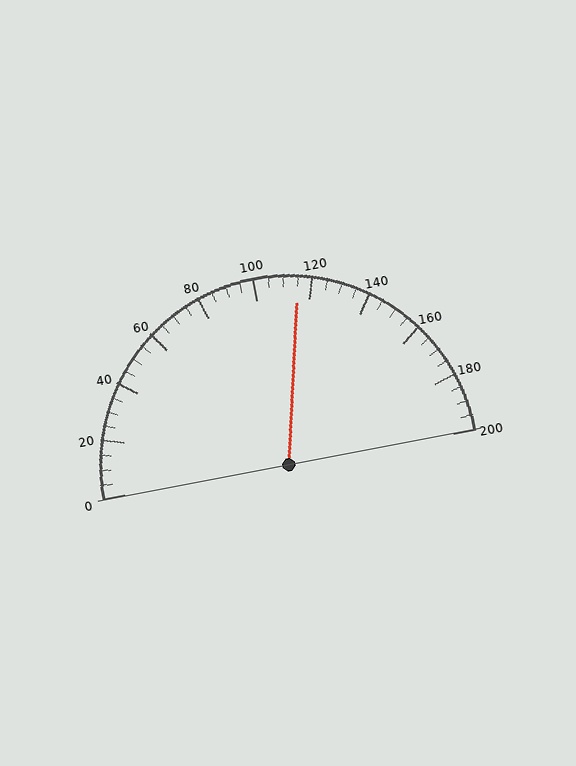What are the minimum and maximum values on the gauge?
The gauge ranges from 0 to 200.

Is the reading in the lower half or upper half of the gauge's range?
The reading is in the upper half of the range (0 to 200).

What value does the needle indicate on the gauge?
The needle indicates approximately 115.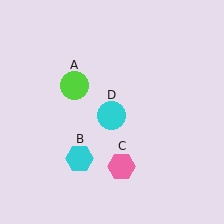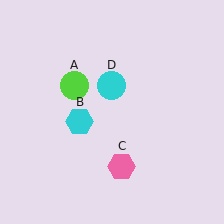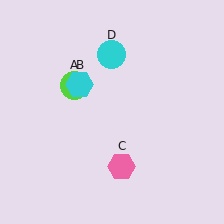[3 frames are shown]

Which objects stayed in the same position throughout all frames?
Lime circle (object A) and pink hexagon (object C) remained stationary.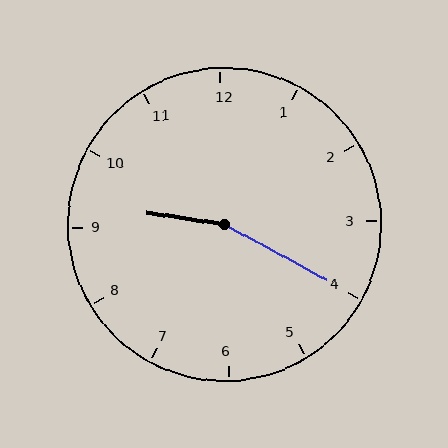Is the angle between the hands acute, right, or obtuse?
It is obtuse.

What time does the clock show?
9:20.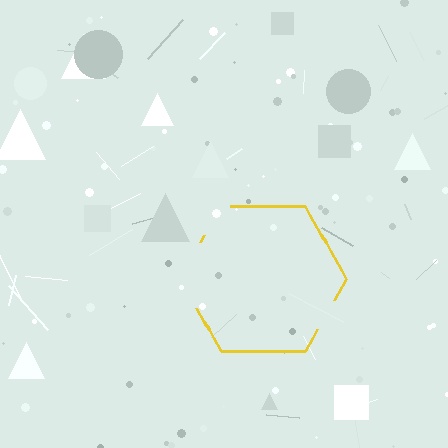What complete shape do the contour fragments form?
The contour fragments form a hexagon.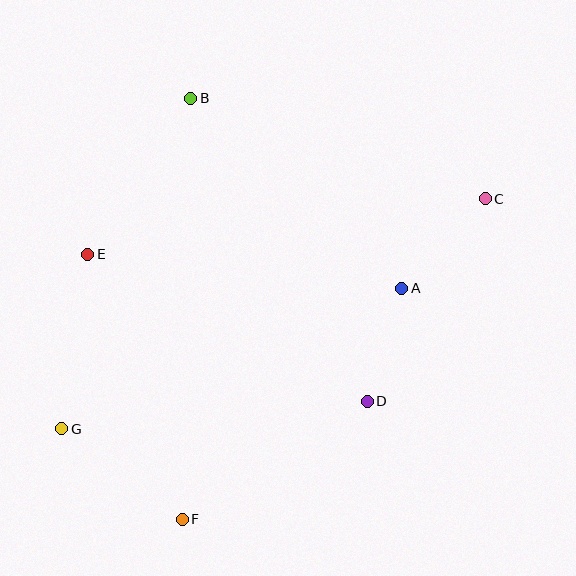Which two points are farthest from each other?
Points C and G are farthest from each other.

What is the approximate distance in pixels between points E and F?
The distance between E and F is approximately 281 pixels.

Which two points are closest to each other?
Points A and D are closest to each other.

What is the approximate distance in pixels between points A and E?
The distance between A and E is approximately 316 pixels.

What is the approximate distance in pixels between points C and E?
The distance between C and E is approximately 401 pixels.